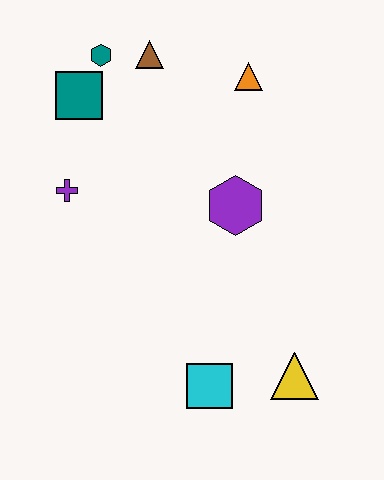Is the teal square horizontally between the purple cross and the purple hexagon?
Yes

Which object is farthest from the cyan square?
The teal hexagon is farthest from the cyan square.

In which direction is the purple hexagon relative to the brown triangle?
The purple hexagon is below the brown triangle.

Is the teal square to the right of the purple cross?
Yes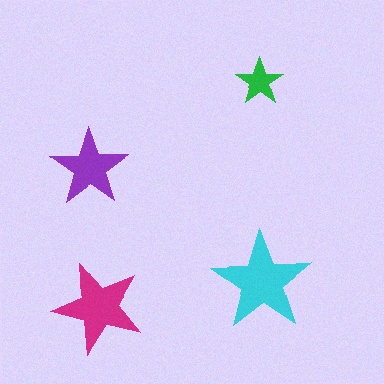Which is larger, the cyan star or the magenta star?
The cyan one.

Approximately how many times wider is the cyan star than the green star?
About 2 times wider.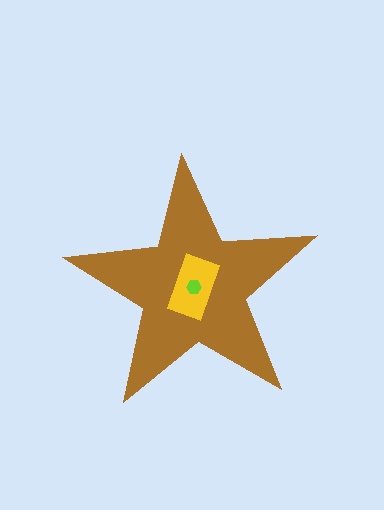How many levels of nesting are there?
3.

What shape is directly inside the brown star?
The yellow rectangle.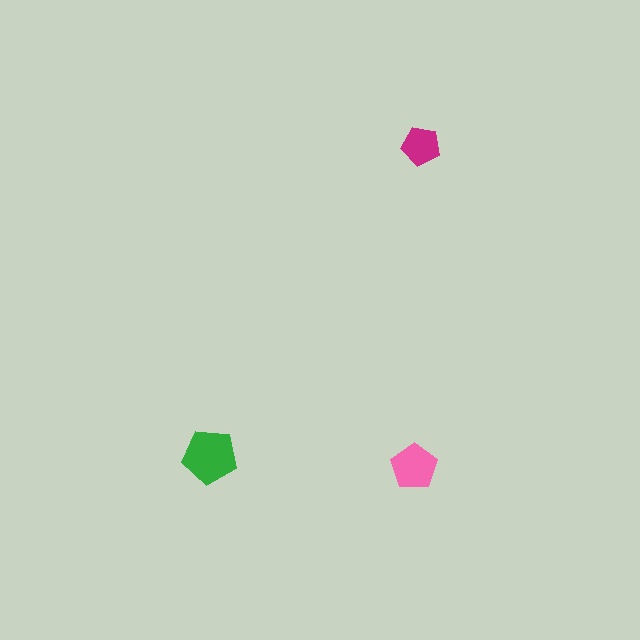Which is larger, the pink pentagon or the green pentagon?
The green one.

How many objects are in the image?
There are 3 objects in the image.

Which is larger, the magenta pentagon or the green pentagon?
The green one.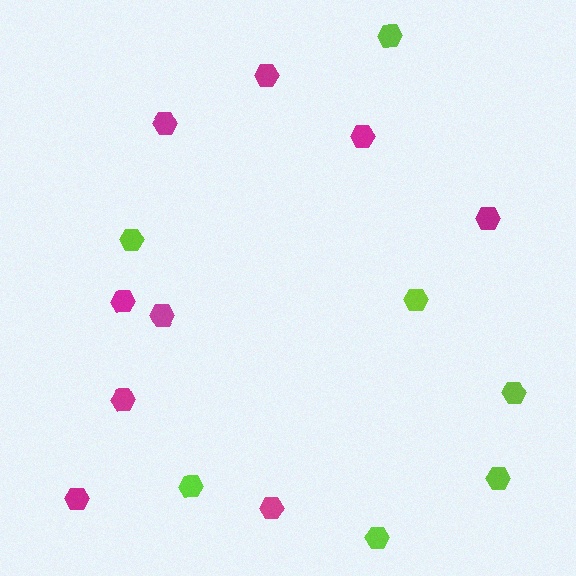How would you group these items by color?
There are 2 groups: one group of magenta hexagons (9) and one group of lime hexagons (7).